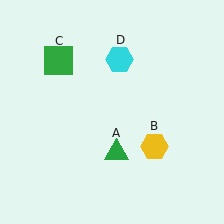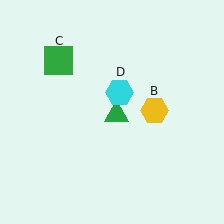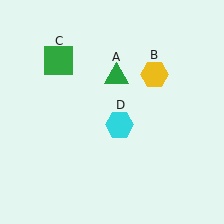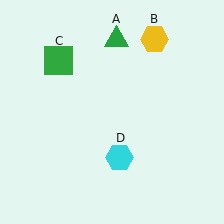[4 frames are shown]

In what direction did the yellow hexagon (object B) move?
The yellow hexagon (object B) moved up.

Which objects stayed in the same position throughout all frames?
Green square (object C) remained stationary.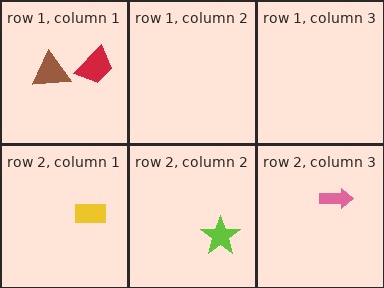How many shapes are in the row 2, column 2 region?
1.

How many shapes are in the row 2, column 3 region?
1.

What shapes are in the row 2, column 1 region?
The yellow rectangle.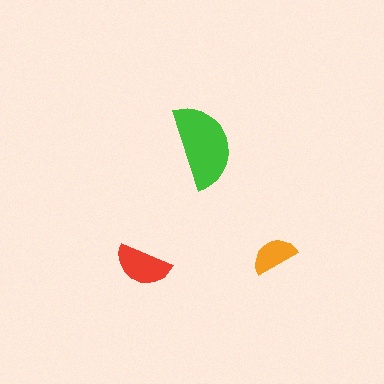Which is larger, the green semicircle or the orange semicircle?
The green one.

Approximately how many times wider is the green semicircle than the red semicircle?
About 1.5 times wider.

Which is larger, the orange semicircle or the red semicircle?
The red one.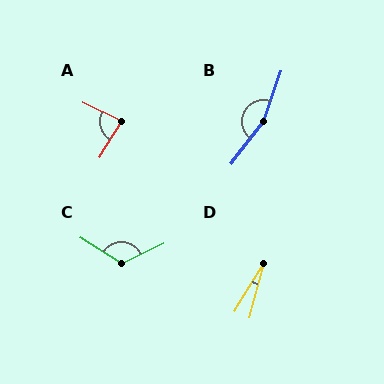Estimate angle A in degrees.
Approximately 85 degrees.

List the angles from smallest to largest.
D (16°), A (85°), C (122°), B (163°).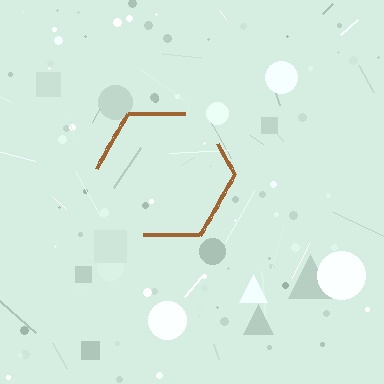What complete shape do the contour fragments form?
The contour fragments form a hexagon.